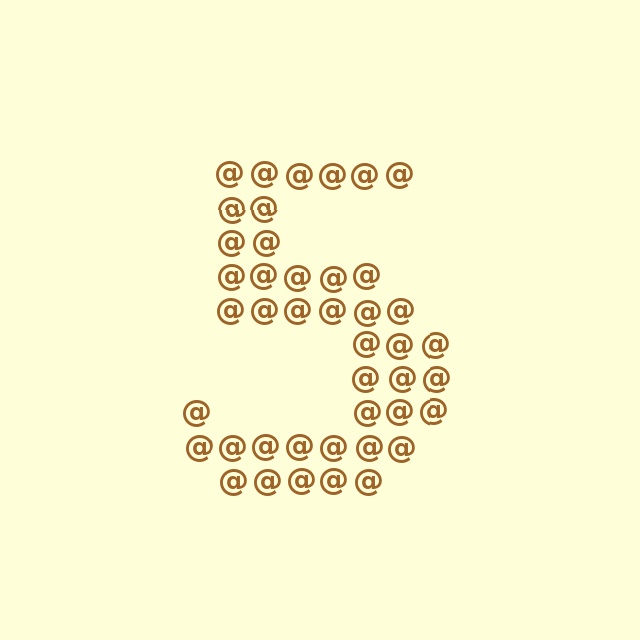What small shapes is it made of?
It is made of small at signs.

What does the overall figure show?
The overall figure shows the digit 5.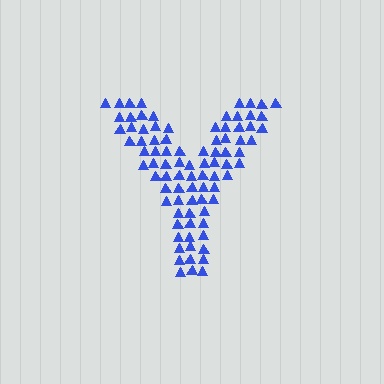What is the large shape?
The large shape is the letter Y.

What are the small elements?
The small elements are triangles.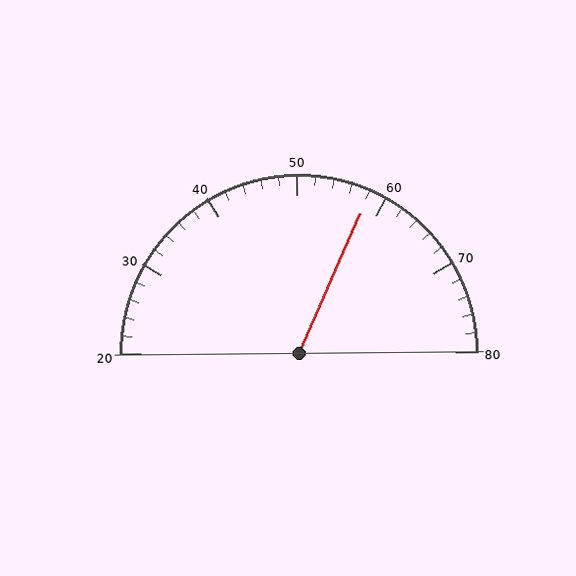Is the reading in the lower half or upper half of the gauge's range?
The reading is in the upper half of the range (20 to 80).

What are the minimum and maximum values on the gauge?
The gauge ranges from 20 to 80.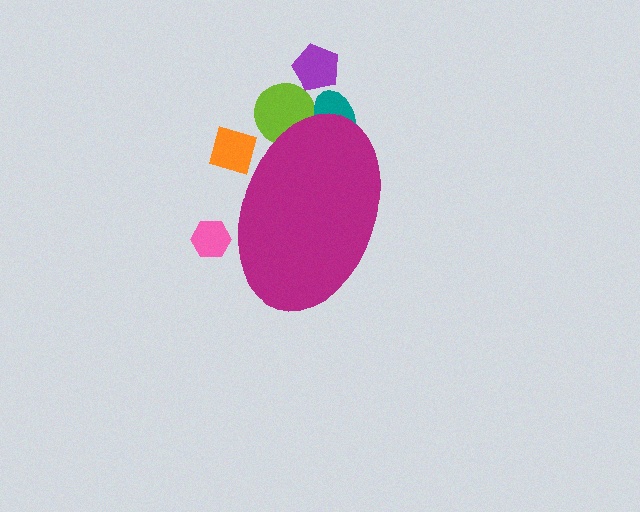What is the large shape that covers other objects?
A magenta ellipse.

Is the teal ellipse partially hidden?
Yes, the teal ellipse is partially hidden behind the magenta ellipse.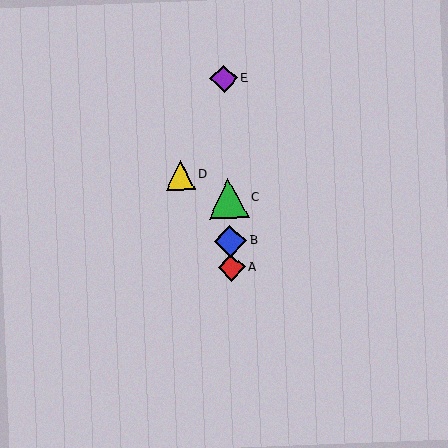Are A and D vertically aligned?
No, A is at x≈231 and D is at x≈180.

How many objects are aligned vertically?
4 objects (A, B, C, E) are aligned vertically.